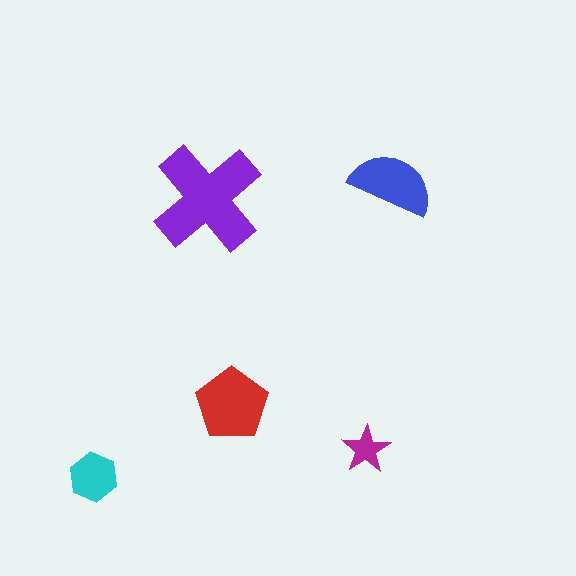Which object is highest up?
The blue semicircle is topmost.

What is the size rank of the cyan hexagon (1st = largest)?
4th.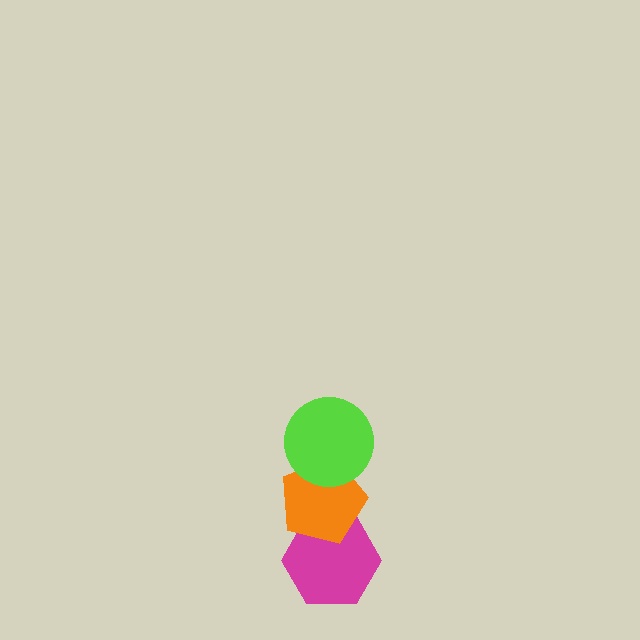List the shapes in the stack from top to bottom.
From top to bottom: the lime circle, the orange pentagon, the magenta hexagon.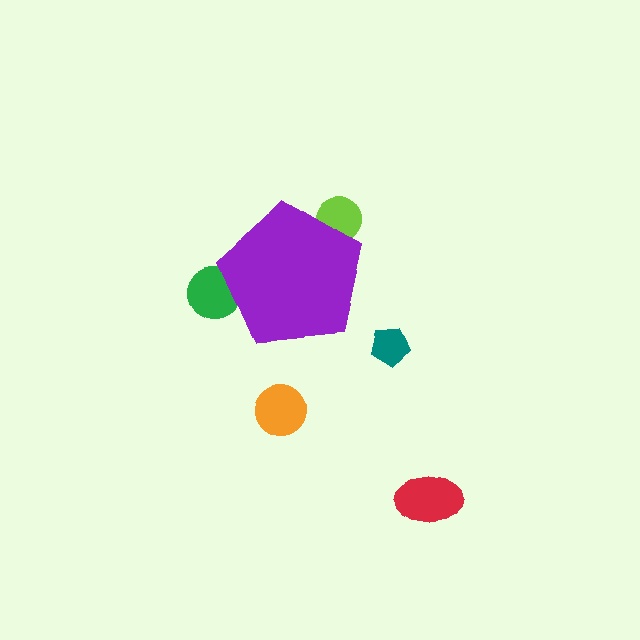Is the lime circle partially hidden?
Yes, the lime circle is partially hidden behind the purple pentagon.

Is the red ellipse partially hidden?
No, the red ellipse is fully visible.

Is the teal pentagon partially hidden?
No, the teal pentagon is fully visible.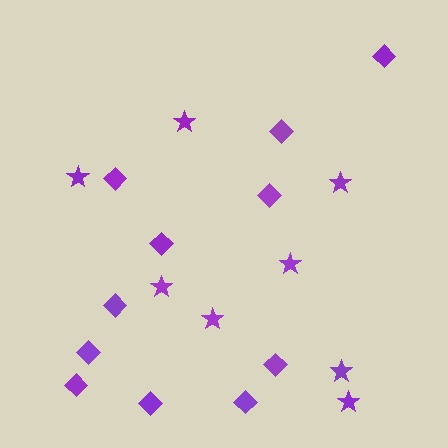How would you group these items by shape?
There are 2 groups: one group of stars (8) and one group of diamonds (11).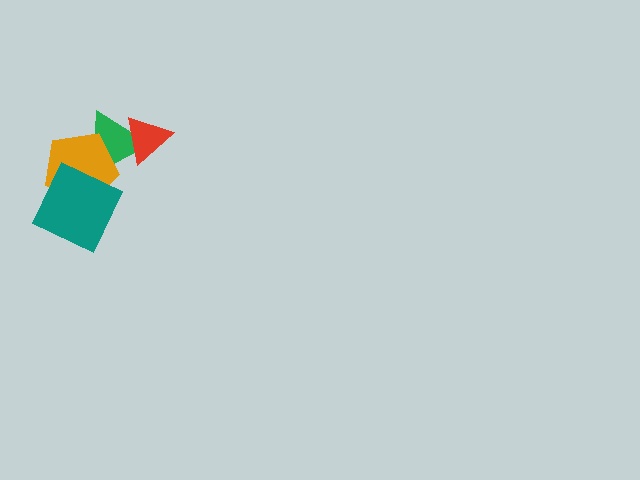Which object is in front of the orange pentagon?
The teal square is in front of the orange pentagon.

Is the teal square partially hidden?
No, no other shape covers it.